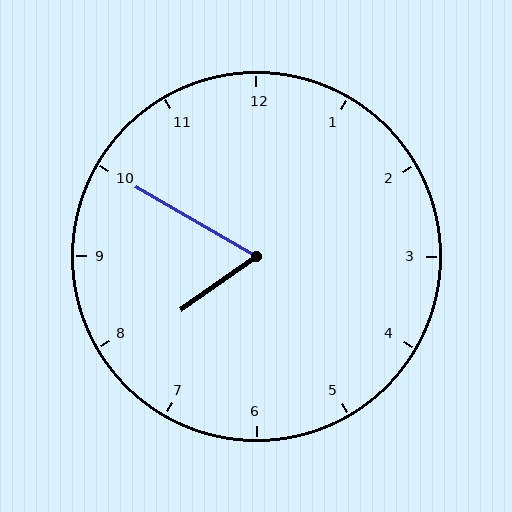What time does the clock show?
7:50.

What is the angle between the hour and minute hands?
Approximately 65 degrees.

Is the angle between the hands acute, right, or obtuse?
It is acute.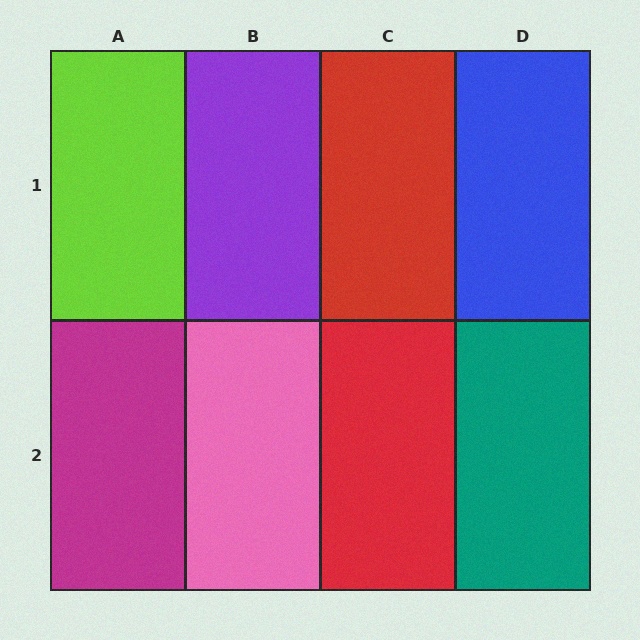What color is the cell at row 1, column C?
Red.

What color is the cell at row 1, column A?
Lime.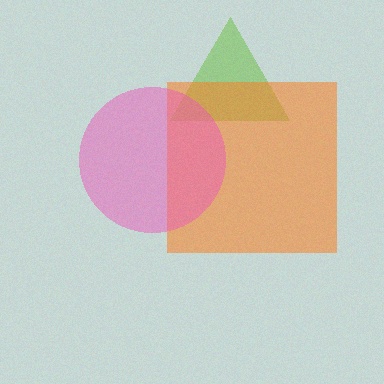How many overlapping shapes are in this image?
There are 3 overlapping shapes in the image.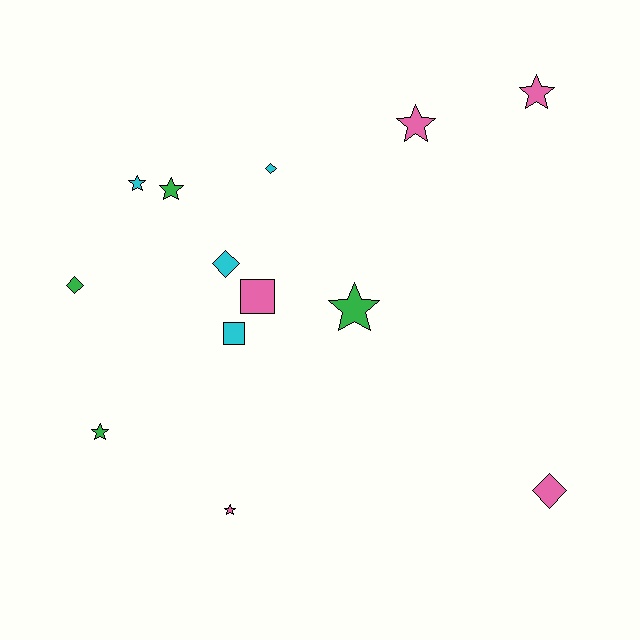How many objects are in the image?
There are 13 objects.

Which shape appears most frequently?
Star, with 7 objects.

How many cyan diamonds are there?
There are 2 cyan diamonds.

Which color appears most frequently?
Pink, with 5 objects.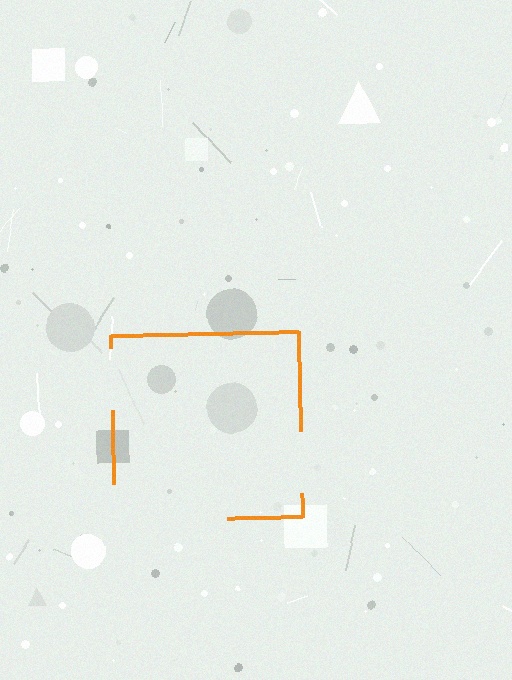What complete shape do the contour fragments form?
The contour fragments form a square.